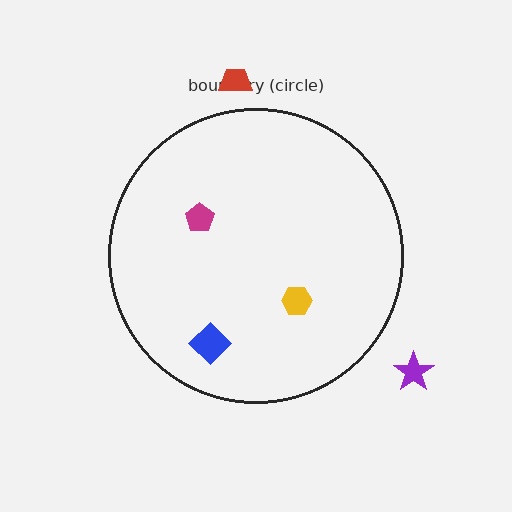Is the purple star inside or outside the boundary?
Outside.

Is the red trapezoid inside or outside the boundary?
Outside.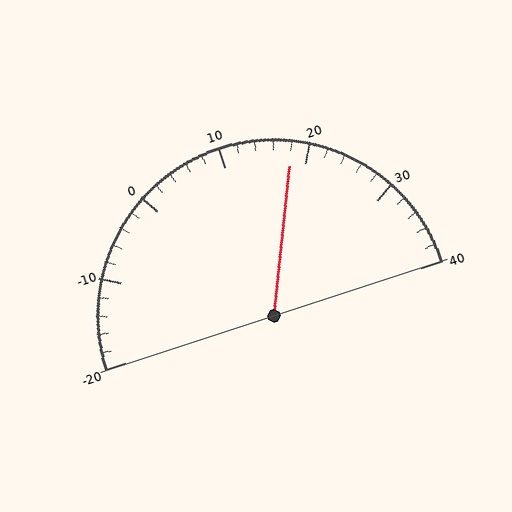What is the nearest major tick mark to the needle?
The nearest major tick mark is 20.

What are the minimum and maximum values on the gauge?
The gauge ranges from -20 to 40.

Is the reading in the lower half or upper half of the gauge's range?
The reading is in the upper half of the range (-20 to 40).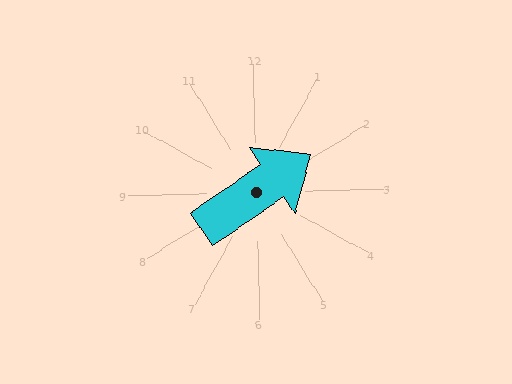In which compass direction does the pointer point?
Northeast.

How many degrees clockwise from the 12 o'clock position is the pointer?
Approximately 57 degrees.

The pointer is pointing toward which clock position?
Roughly 2 o'clock.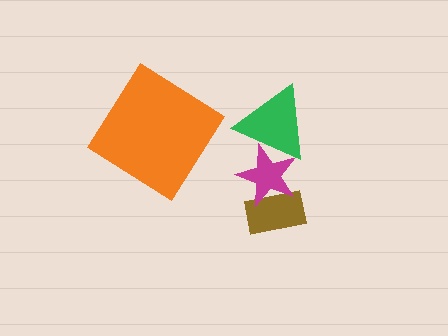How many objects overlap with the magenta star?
2 objects overlap with the magenta star.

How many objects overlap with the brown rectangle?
1 object overlaps with the brown rectangle.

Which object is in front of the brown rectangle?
The magenta star is in front of the brown rectangle.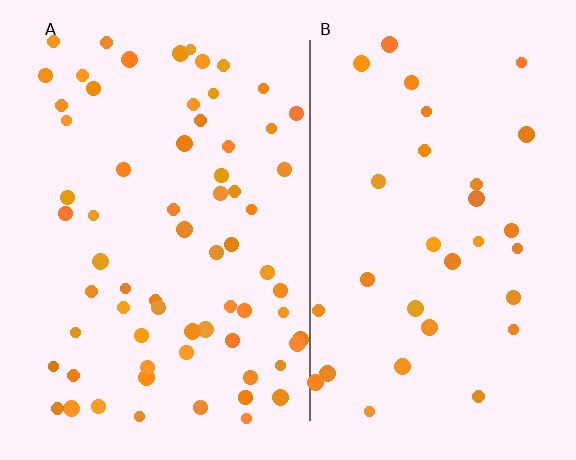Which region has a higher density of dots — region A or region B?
A (the left).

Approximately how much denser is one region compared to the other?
Approximately 2.1× — region A over region B.